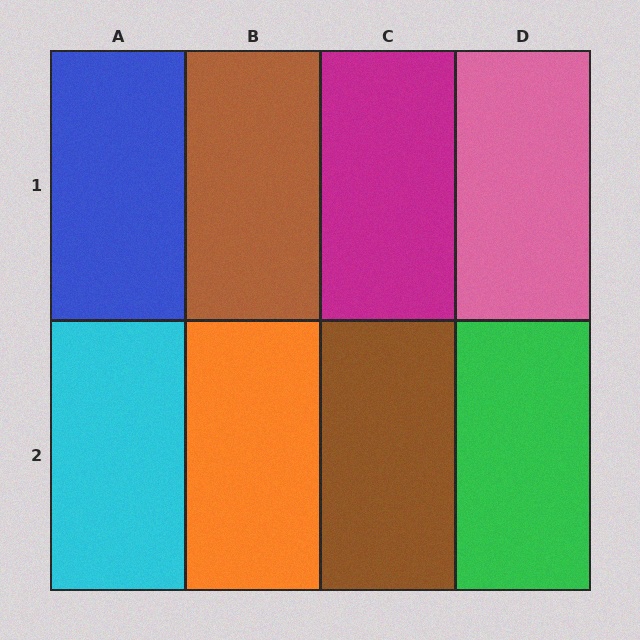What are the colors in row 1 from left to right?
Blue, brown, magenta, pink.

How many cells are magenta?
1 cell is magenta.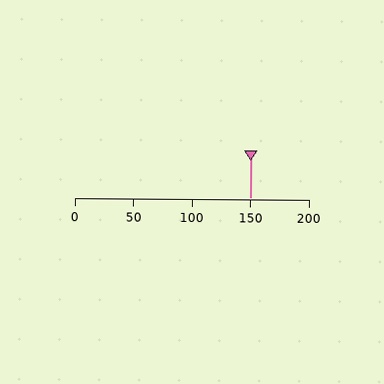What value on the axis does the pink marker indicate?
The marker indicates approximately 150.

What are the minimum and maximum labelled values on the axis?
The axis runs from 0 to 200.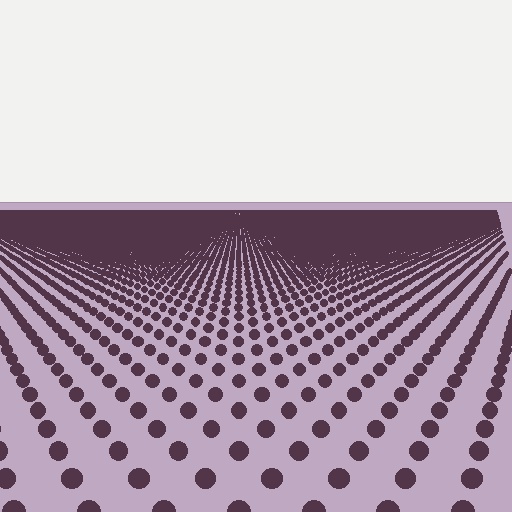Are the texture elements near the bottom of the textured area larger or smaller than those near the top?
Larger. Near the bottom, elements are closer to the viewer and appear at a bigger on-screen size.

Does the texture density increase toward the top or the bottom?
Density increases toward the top.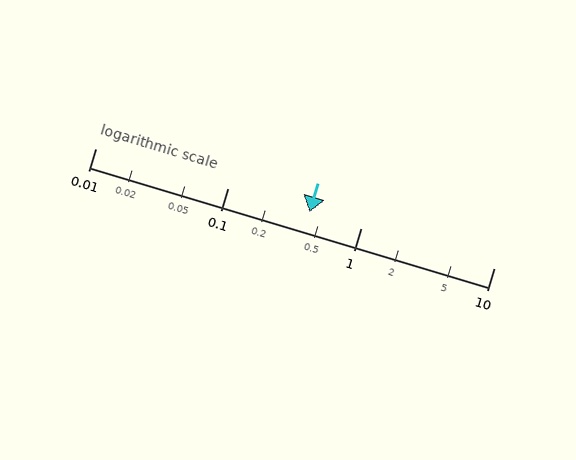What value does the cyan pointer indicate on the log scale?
The pointer indicates approximately 0.41.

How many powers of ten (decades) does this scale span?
The scale spans 3 decades, from 0.01 to 10.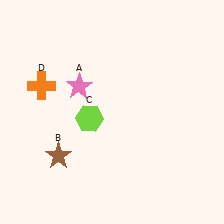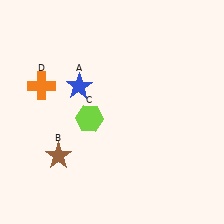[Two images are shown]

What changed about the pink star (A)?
In Image 1, A is pink. In Image 2, it changed to blue.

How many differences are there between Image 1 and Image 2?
There is 1 difference between the two images.